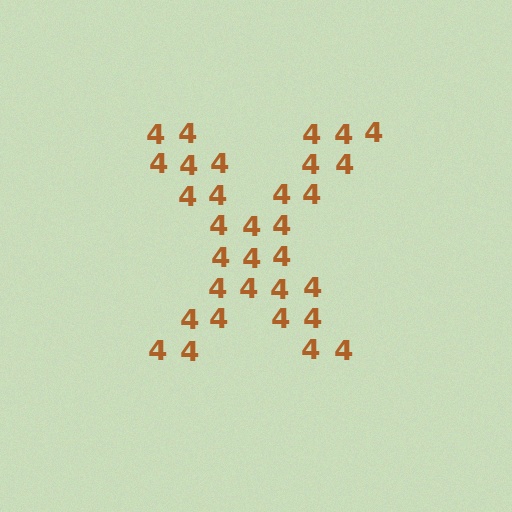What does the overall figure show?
The overall figure shows the letter X.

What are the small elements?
The small elements are digit 4's.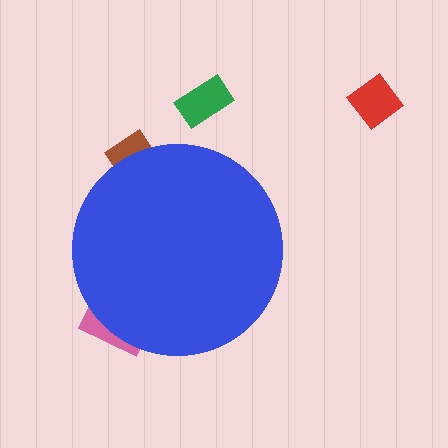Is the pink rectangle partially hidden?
Yes, the pink rectangle is partially hidden behind the blue circle.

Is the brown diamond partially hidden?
Yes, the brown diamond is partially hidden behind the blue circle.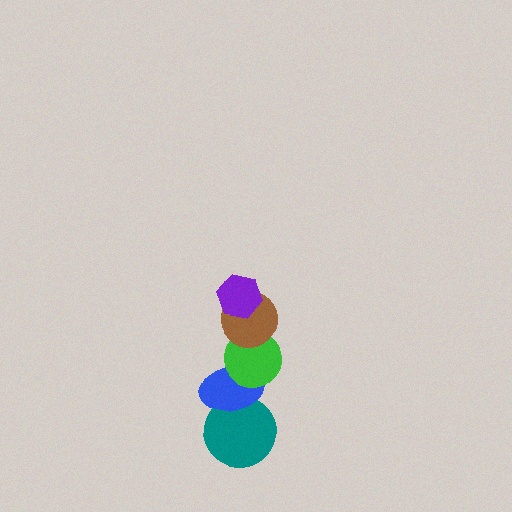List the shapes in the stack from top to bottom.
From top to bottom: the purple hexagon, the brown circle, the green circle, the blue ellipse, the teal circle.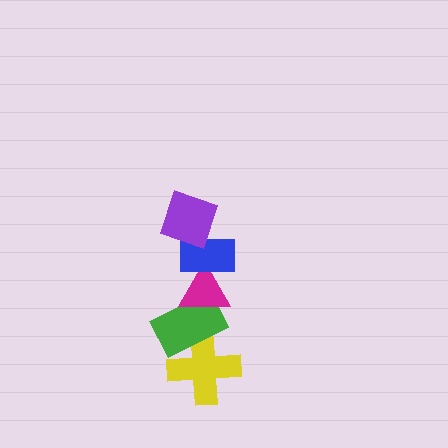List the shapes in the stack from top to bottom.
From top to bottom: the purple square, the blue rectangle, the magenta triangle, the green rectangle, the yellow cross.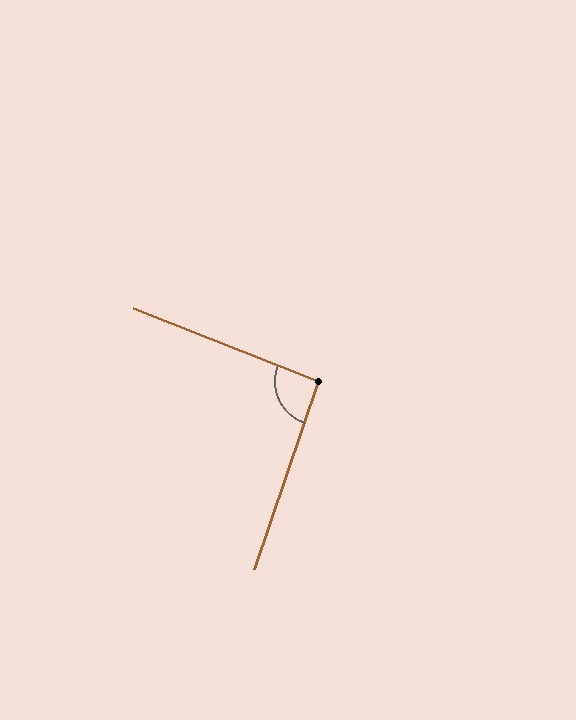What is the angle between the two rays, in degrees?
Approximately 93 degrees.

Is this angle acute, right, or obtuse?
It is approximately a right angle.